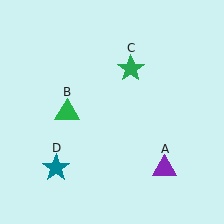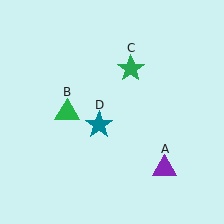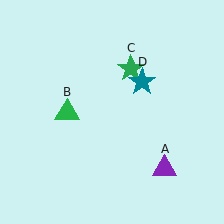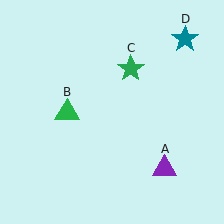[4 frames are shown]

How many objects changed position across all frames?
1 object changed position: teal star (object D).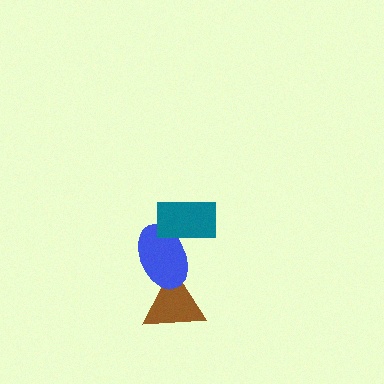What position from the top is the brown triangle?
The brown triangle is 3rd from the top.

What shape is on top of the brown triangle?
The blue ellipse is on top of the brown triangle.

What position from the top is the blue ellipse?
The blue ellipse is 2nd from the top.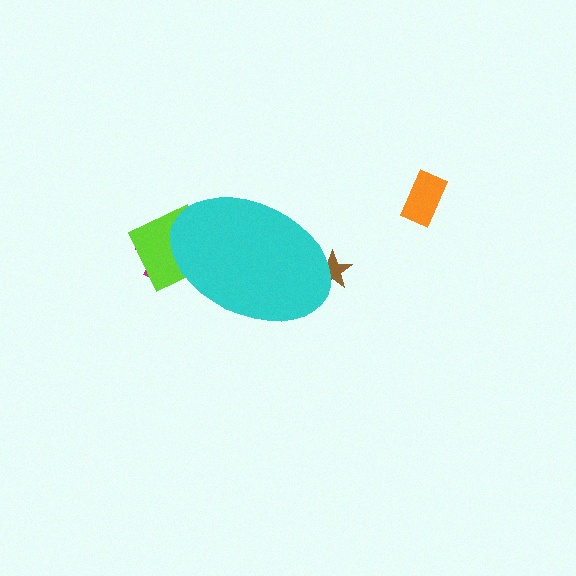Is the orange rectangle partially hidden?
No, the orange rectangle is fully visible.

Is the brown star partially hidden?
Yes, the brown star is partially hidden behind the cyan ellipse.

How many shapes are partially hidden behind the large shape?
3 shapes are partially hidden.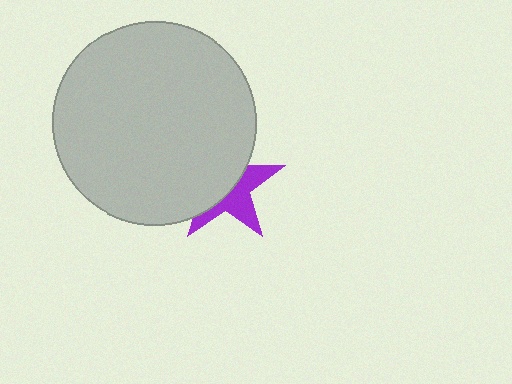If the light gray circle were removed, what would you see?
You would see the complete purple star.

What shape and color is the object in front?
The object in front is a light gray circle.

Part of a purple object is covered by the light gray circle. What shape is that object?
It is a star.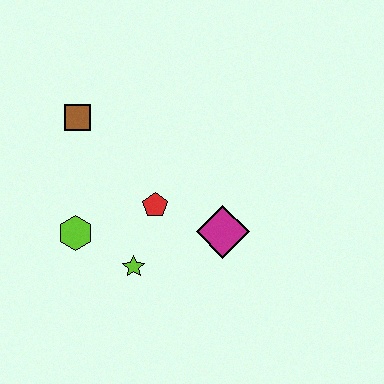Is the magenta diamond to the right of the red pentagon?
Yes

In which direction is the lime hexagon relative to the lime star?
The lime hexagon is to the left of the lime star.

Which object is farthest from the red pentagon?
The brown square is farthest from the red pentagon.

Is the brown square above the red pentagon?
Yes